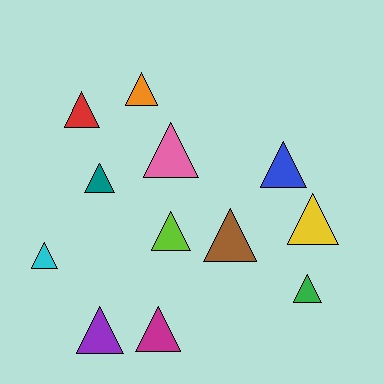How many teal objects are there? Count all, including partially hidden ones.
There is 1 teal object.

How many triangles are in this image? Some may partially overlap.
There are 12 triangles.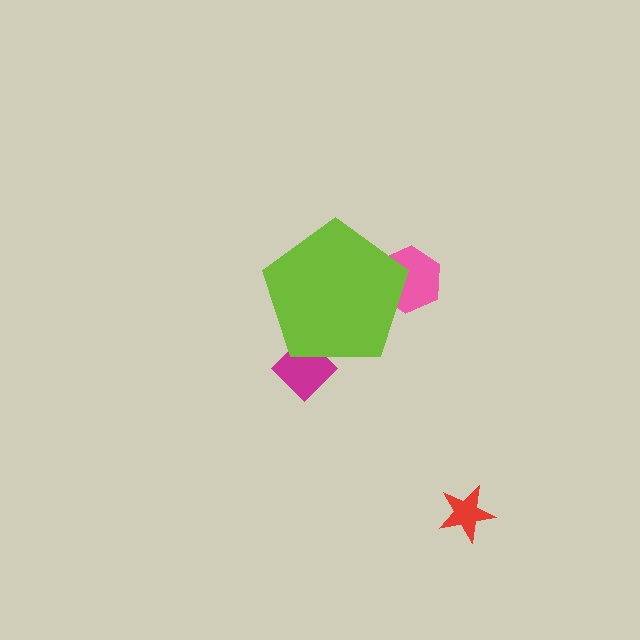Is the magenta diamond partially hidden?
Yes, the magenta diamond is partially hidden behind the lime pentagon.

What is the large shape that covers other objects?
A lime pentagon.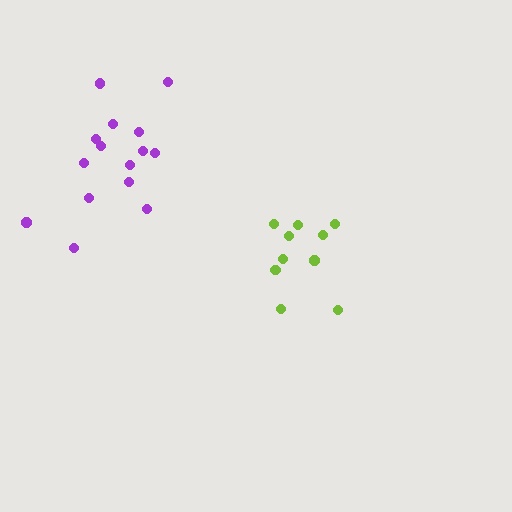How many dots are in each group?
Group 1: 15 dots, Group 2: 10 dots (25 total).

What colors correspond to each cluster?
The clusters are colored: purple, lime.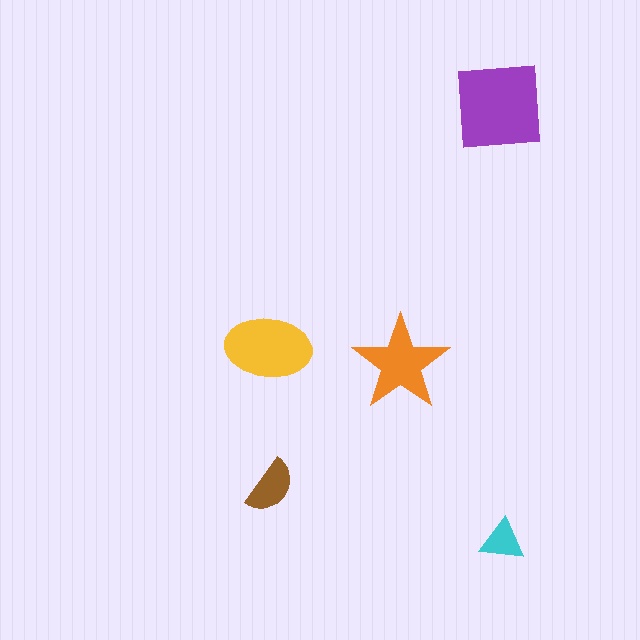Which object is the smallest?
The cyan triangle.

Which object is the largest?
The purple square.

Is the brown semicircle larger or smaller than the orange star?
Smaller.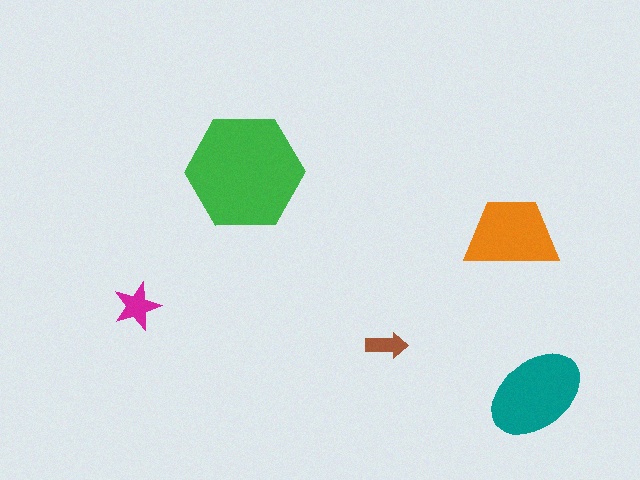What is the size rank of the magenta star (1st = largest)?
4th.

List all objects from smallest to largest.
The brown arrow, the magenta star, the orange trapezoid, the teal ellipse, the green hexagon.